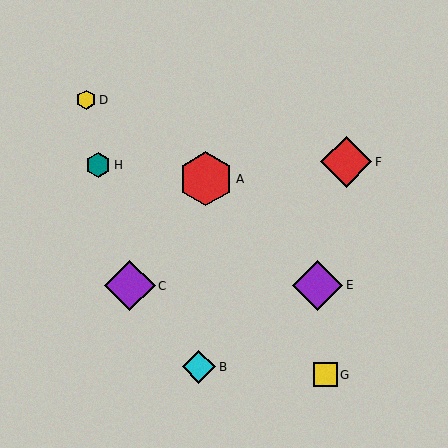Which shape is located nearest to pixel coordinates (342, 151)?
The red diamond (labeled F) at (346, 162) is nearest to that location.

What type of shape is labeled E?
Shape E is a purple diamond.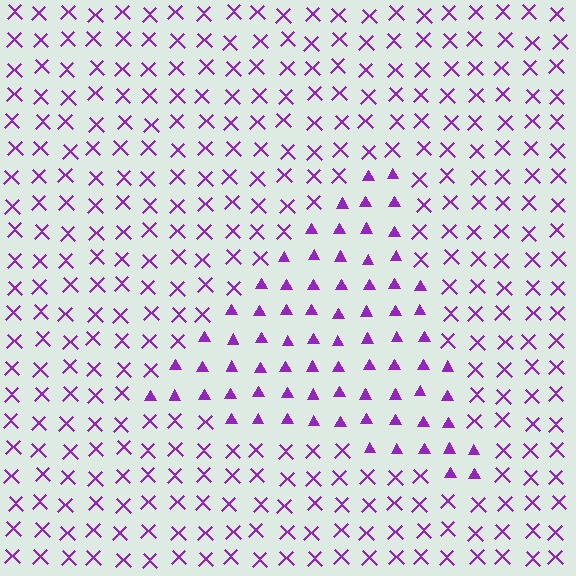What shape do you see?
I see a triangle.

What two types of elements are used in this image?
The image uses triangles inside the triangle region and X marks outside it.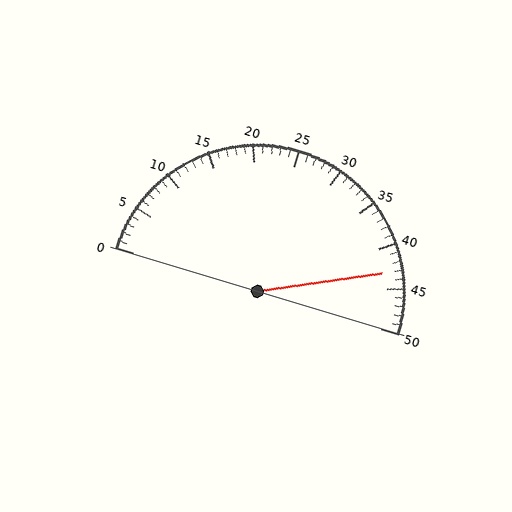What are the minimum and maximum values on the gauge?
The gauge ranges from 0 to 50.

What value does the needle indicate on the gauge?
The needle indicates approximately 43.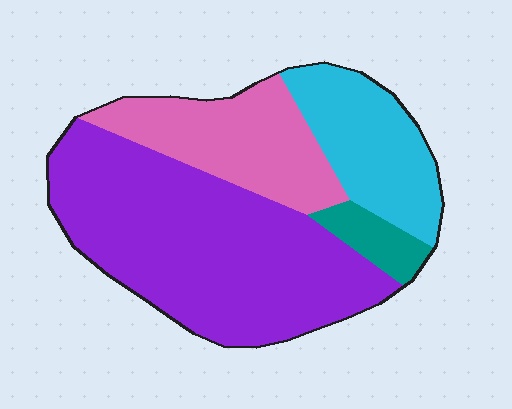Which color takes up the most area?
Purple, at roughly 55%.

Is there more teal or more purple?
Purple.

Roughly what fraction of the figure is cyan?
Cyan takes up less than a quarter of the figure.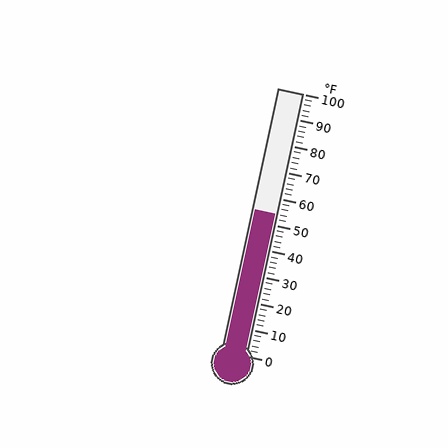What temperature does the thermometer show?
The thermometer shows approximately 54°F.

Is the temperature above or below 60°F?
The temperature is below 60°F.